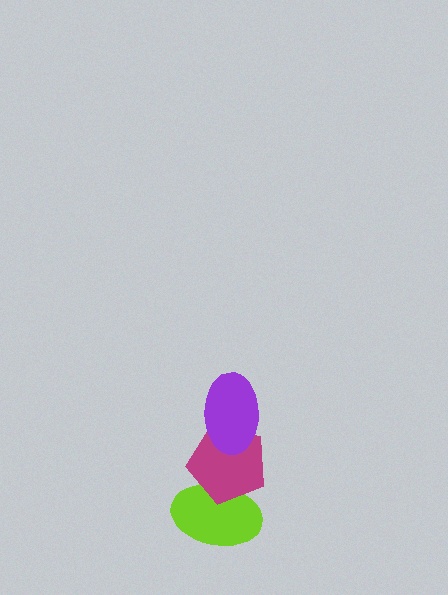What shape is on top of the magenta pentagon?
The purple ellipse is on top of the magenta pentagon.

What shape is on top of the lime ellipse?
The magenta pentagon is on top of the lime ellipse.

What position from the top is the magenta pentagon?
The magenta pentagon is 2nd from the top.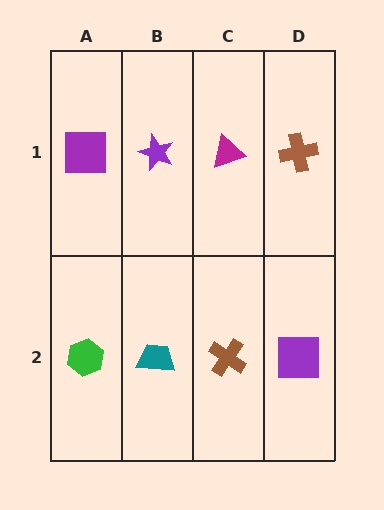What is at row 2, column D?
A purple square.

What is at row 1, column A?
A purple square.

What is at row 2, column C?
A brown cross.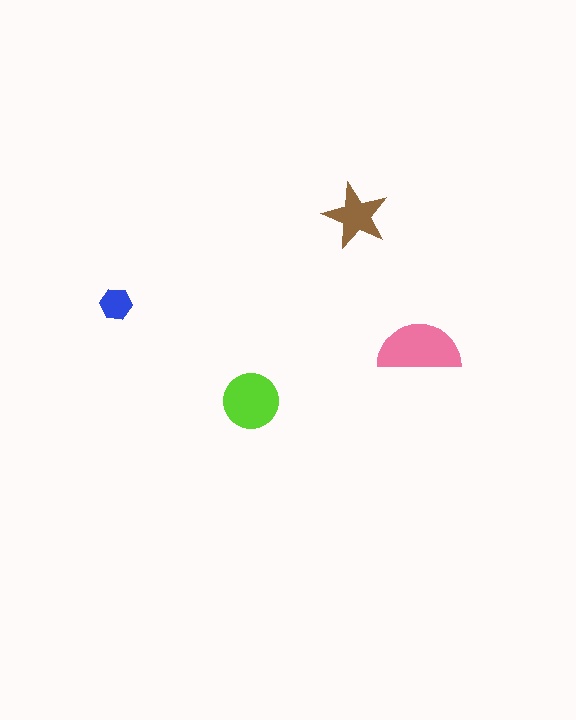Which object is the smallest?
The blue hexagon.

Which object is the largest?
The pink semicircle.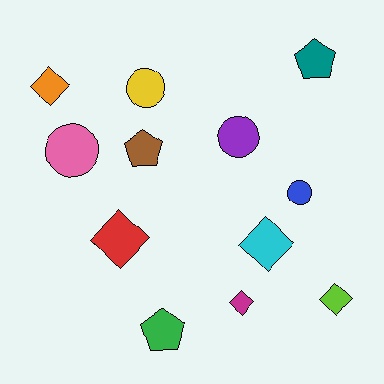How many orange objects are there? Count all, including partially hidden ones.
There is 1 orange object.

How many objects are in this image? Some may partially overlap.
There are 12 objects.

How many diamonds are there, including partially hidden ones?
There are 5 diamonds.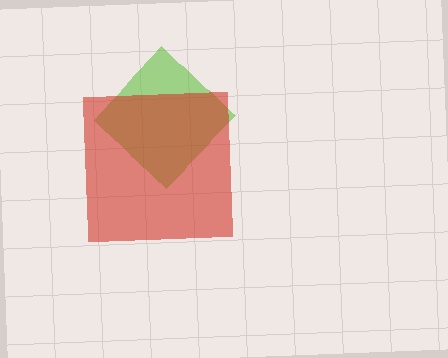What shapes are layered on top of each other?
The layered shapes are: a lime diamond, a red square.